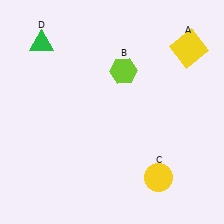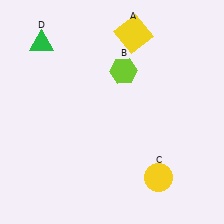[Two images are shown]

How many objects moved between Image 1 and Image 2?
1 object moved between the two images.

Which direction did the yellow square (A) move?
The yellow square (A) moved left.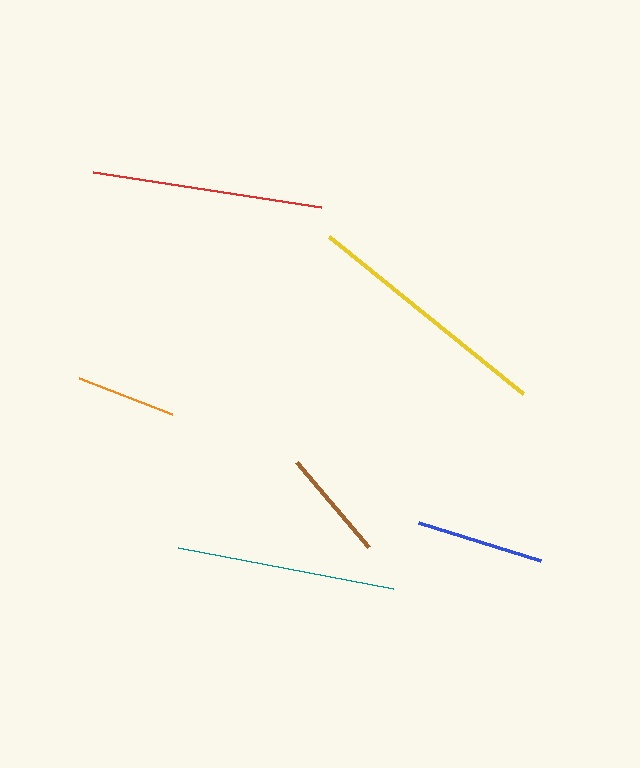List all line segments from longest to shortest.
From longest to shortest: yellow, red, teal, blue, brown, orange.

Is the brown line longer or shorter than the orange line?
The brown line is longer than the orange line.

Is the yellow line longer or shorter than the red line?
The yellow line is longer than the red line.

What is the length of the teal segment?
The teal segment is approximately 219 pixels long.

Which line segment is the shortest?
The orange line is the shortest at approximately 99 pixels.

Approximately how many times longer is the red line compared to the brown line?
The red line is approximately 2.1 times the length of the brown line.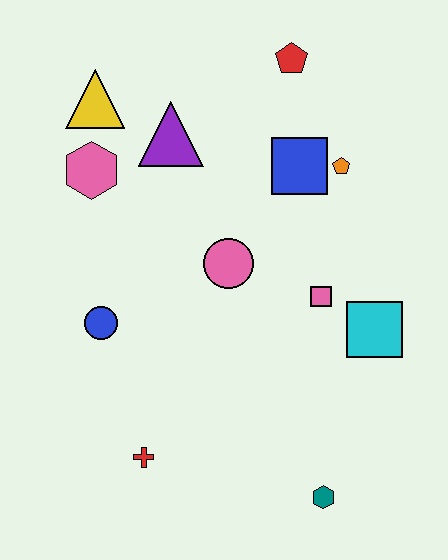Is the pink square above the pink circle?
No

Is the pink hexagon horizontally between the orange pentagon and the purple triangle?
No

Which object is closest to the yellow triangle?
The pink hexagon is closest to the yellow triangle.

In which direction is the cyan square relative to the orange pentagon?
The cyan square is below the orange pentagon.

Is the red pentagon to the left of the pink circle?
No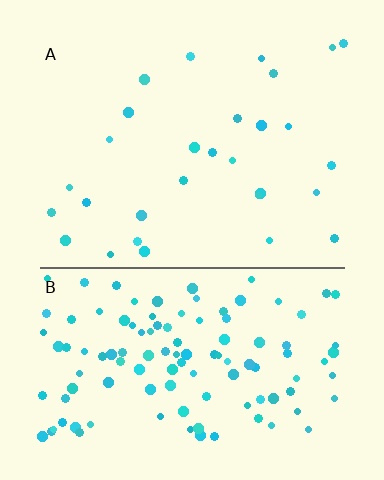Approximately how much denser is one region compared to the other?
Approximately 4.1× — region B over region A.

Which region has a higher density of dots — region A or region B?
B (the bottom).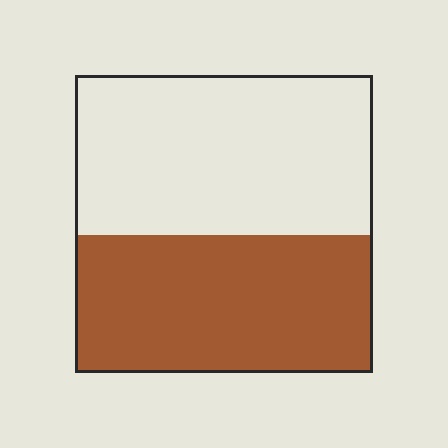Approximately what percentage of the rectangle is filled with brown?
Approximately 45%.